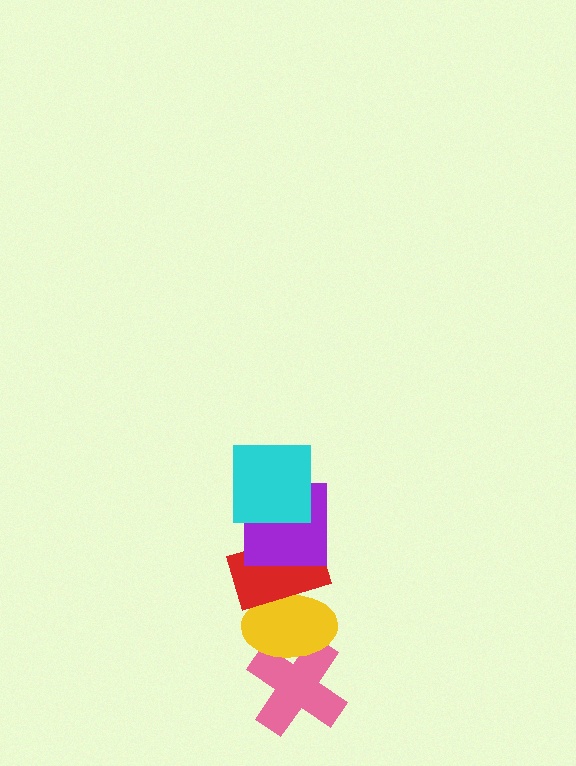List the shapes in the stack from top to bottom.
From top to bottom: the cyan square, the purple square, the red rectangle, the yellow ellipse, the pink cross.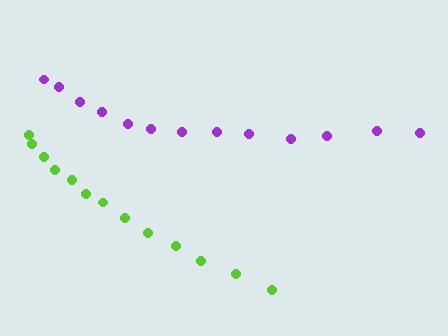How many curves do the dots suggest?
There are 2 distinct paths.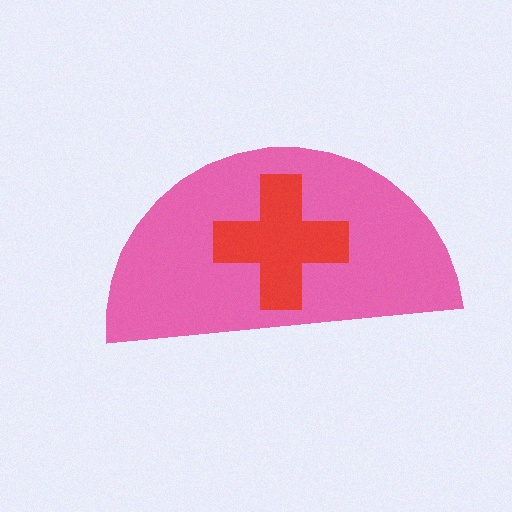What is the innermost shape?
The red cross.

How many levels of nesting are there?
2.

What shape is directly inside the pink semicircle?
The red cross.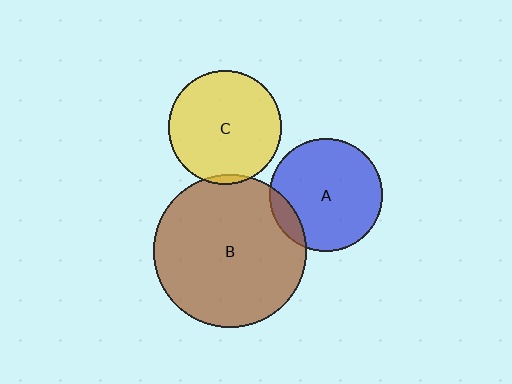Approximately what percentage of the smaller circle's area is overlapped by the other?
Approximately 10%.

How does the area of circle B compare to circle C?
Approximately 1.8 times.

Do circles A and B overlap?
Yes.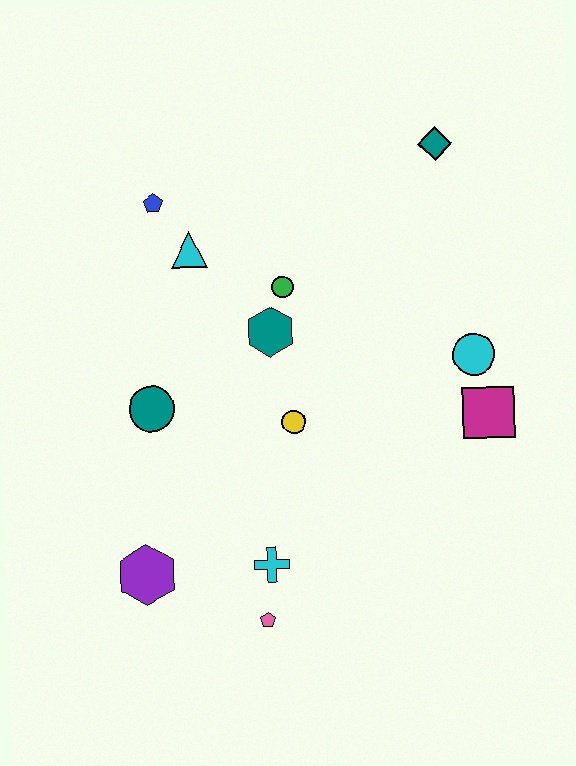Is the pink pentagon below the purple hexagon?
Yes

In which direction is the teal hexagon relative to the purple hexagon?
The teal hexagon is above the purple hexagon.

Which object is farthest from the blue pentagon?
The pink pentagon is farthest from the blue pentagon.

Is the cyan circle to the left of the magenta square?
Yes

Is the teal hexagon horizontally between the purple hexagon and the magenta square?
Yes